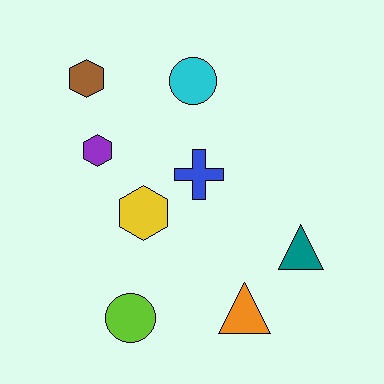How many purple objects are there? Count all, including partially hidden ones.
There is 1 purple object.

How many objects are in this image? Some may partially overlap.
There are 8 objects.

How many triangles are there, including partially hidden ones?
There are 2 triangles.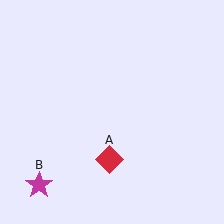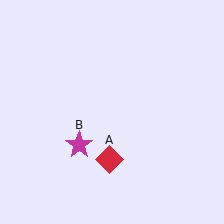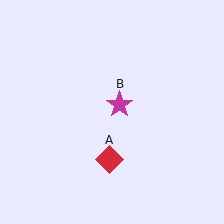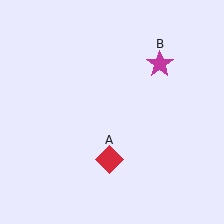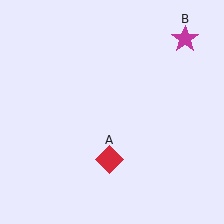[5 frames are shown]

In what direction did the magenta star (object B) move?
The magenta star (object B) moved up and to the right.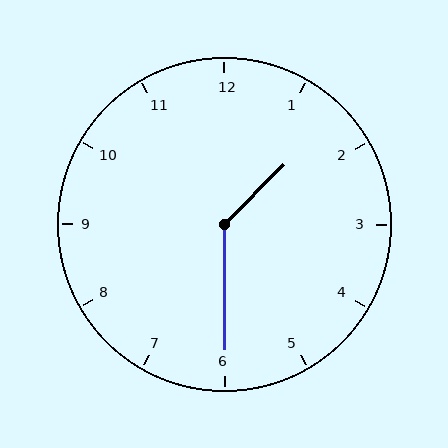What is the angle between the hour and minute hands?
Approximately 135 degrees.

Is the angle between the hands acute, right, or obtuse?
It is obtuse.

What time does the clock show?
1:30.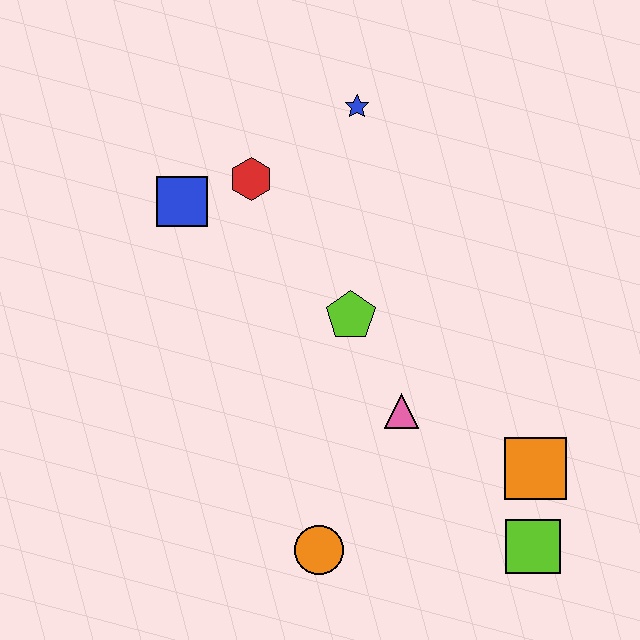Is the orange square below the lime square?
No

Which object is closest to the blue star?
The red hexagon is closest to the blue star.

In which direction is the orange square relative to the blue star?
The orange square is below the blue star.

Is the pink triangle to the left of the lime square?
Yes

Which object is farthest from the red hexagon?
The lime square is farthest from the red hexagon.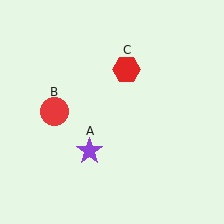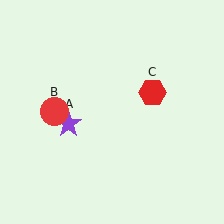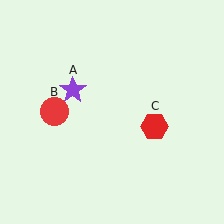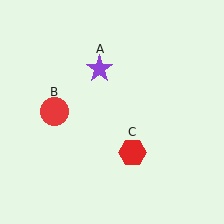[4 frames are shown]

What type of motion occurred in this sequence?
The purple star (object A), red hexagon (object C) rotated clockwise around the center of the scene.